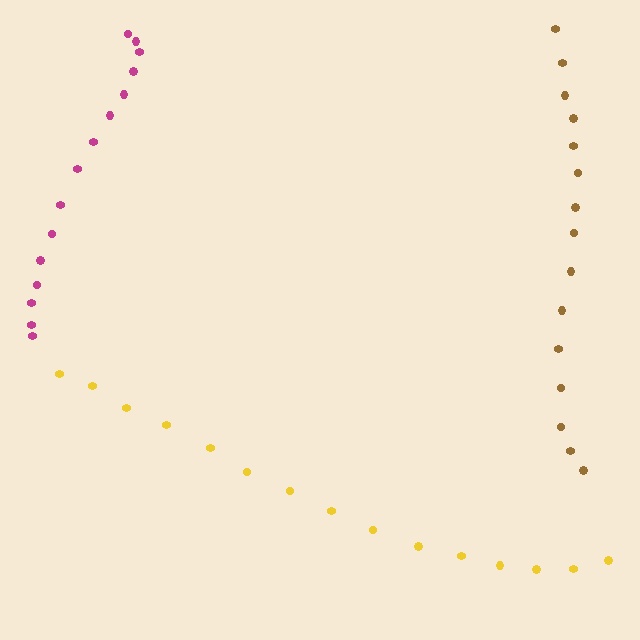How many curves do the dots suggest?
There are 3 distinct paths.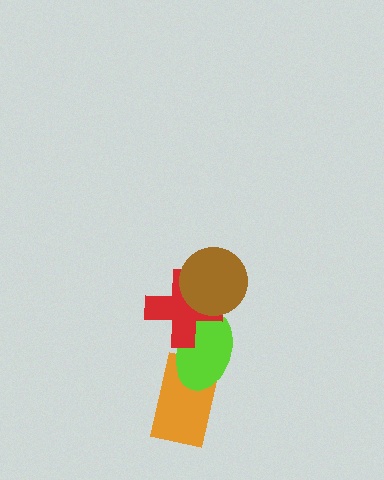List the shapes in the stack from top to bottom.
From top to bottom: the brown circle, the red cross, the lime ellipse, the orange rectangle.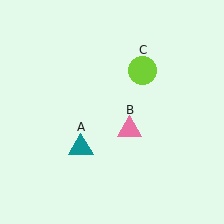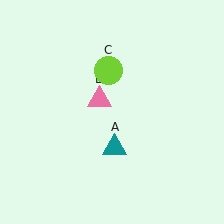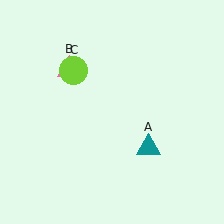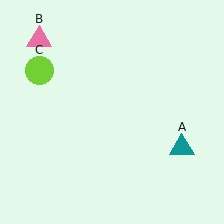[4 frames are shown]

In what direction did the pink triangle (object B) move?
The pink triangle (object B) moved up and to the left.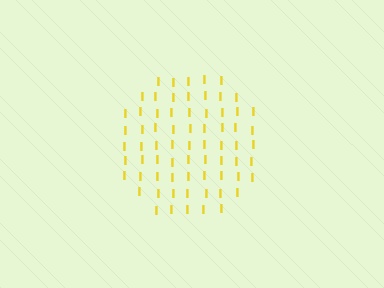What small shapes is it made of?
It is made of small letter I's.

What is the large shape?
The large shape is a circle.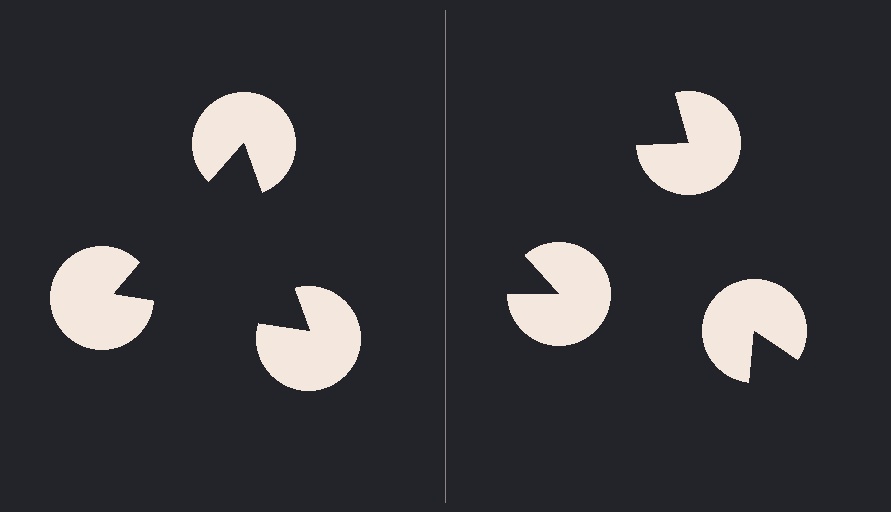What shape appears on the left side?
An illusory triangle.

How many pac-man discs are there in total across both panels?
6 — 3 on each side.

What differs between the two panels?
The pac-man discs are positioned identically on both sides; only the wedge orientations differ. On the left they align to a triangle; on the right they are misaligned.